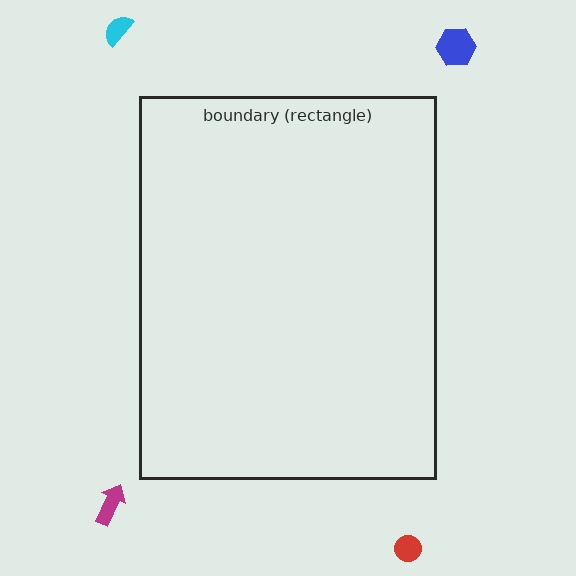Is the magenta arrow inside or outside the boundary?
Outside.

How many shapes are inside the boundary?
0 inside, 4 outside.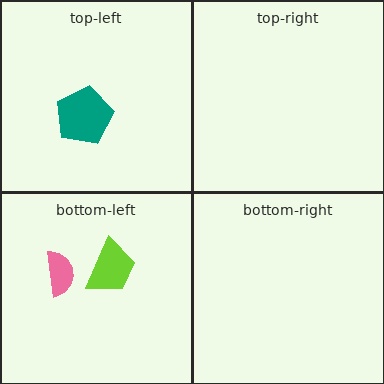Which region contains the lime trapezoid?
The bottom-left region.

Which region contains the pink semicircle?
The bottom-left region.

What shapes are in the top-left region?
The teal pentagon.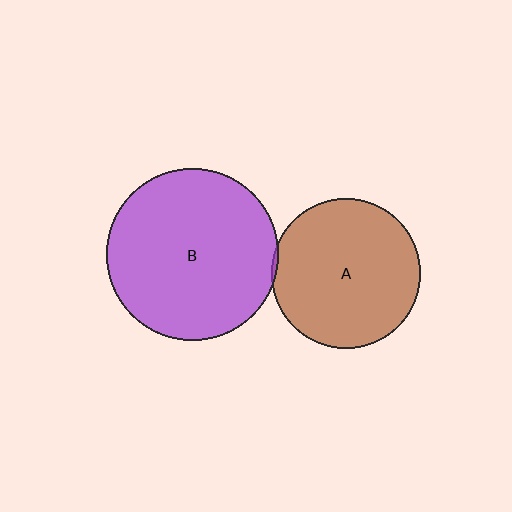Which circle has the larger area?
Circle B (purple).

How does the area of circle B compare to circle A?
Approximately 1.3 times.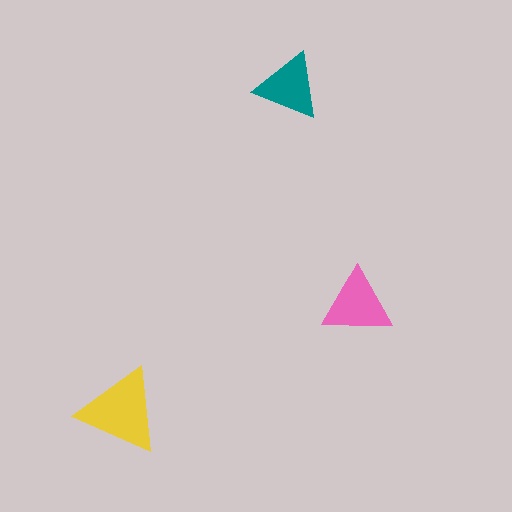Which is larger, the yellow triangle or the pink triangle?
The yellow one.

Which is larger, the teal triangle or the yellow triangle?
The yellow one.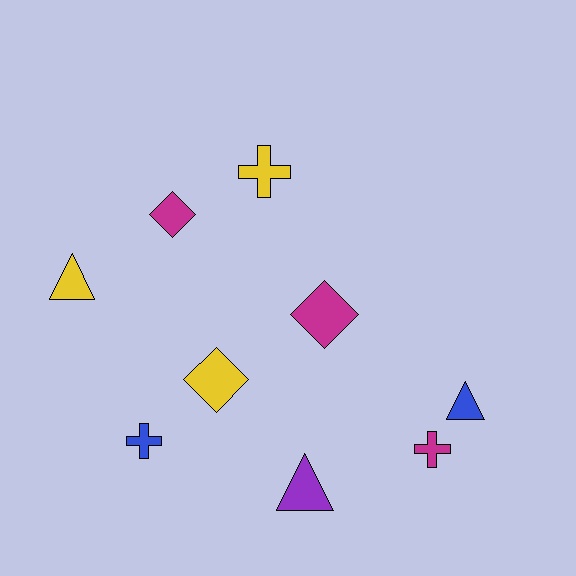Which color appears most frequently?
Yellow, with 3 objects.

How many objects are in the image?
There are 9 objects.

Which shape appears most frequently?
Diamond, with 3 objects.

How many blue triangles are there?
There is 1 blue triangle.